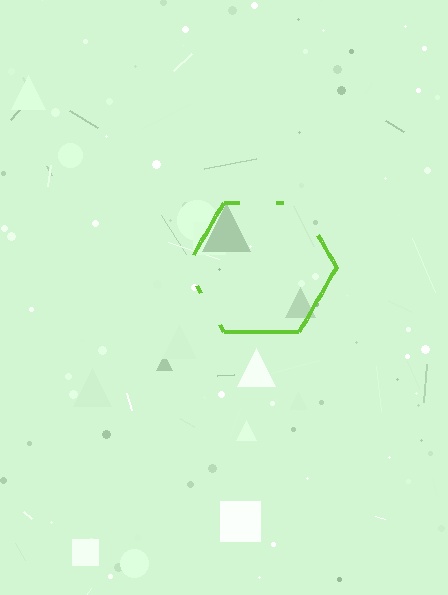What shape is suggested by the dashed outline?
The dashed outline suggests a hexagon.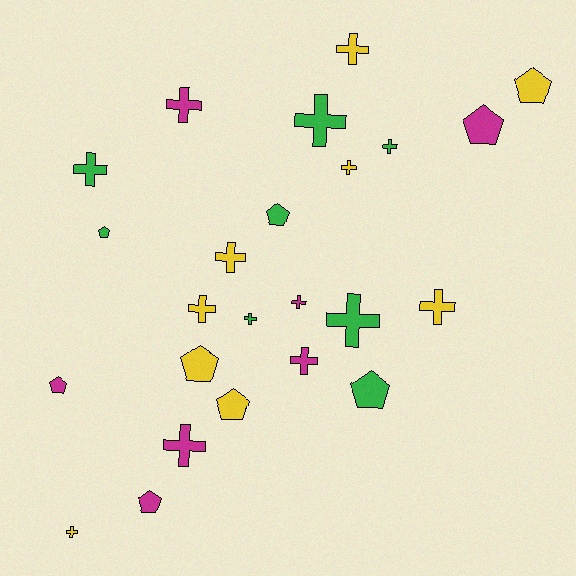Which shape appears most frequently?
Cross, with 15 objects.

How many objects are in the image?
There are 24 objects.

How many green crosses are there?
There are 5 green crosses.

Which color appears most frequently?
Yellow, with 9 objects.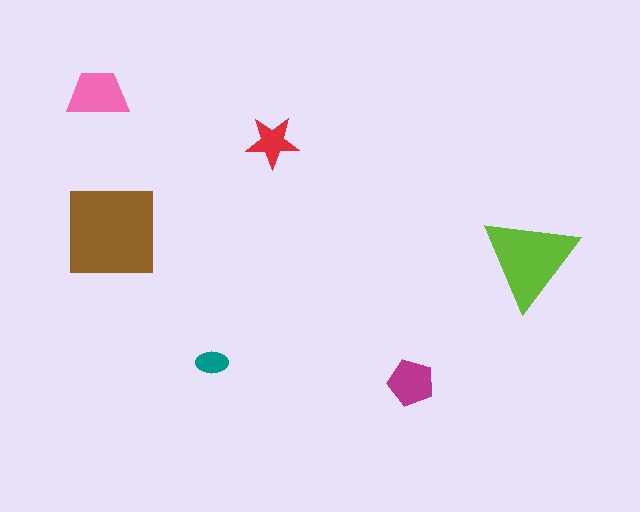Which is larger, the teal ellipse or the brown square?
The brown square.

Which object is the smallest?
The teal ellipse.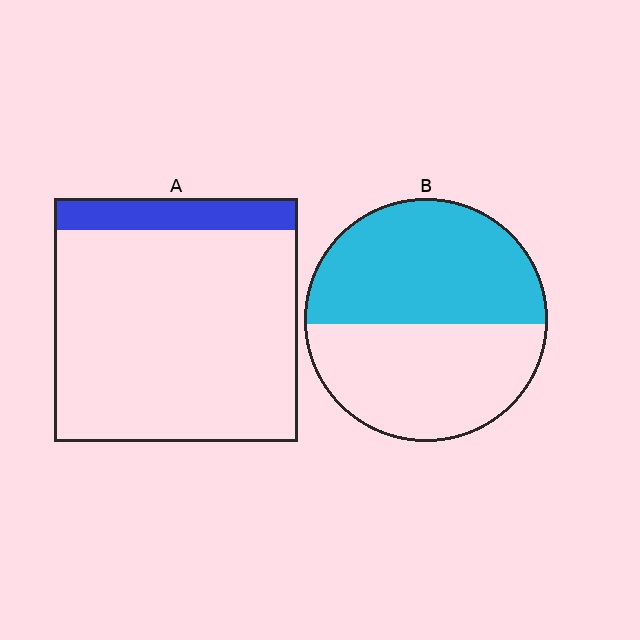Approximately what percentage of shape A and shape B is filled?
A is approximately 15% and B is approximately 50%.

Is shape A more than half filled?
No.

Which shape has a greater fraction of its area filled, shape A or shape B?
Shape B.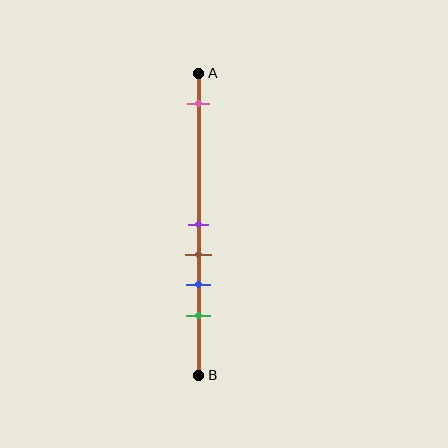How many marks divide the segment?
There are 5 marks dividing the segment.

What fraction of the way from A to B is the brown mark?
The brown mark is approximately 60% (0.6) of the way from A to B.